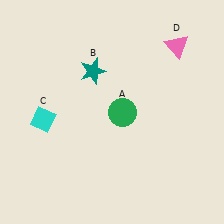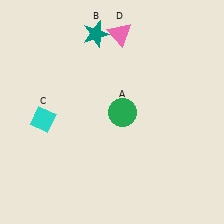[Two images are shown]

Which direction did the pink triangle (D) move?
The pink triangle (D) moved left.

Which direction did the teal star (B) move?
The teal star (B) moved up.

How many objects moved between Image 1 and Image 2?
2 objects moved between the two images.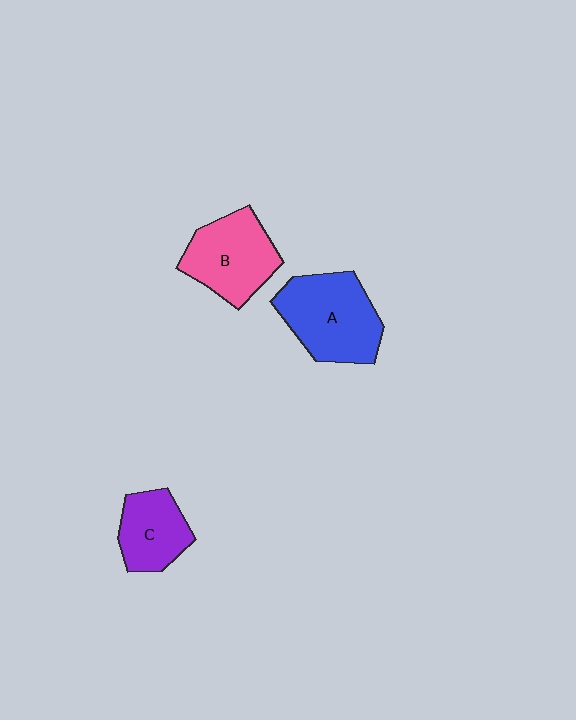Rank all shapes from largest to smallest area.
From largest to smallest: A (blue), B (pink), C (purple).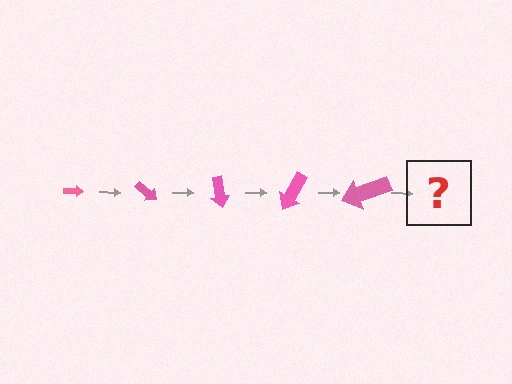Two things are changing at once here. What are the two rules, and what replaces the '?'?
The two rules are that the arrow grows larger each step and it rotates 40 degrees each step. The '?' should be an arrow, larger than the previous one and rotated 200 degrees from the start.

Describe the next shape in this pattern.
It should be an arrow, larger than the previous one and rotated 200 degrees from the start.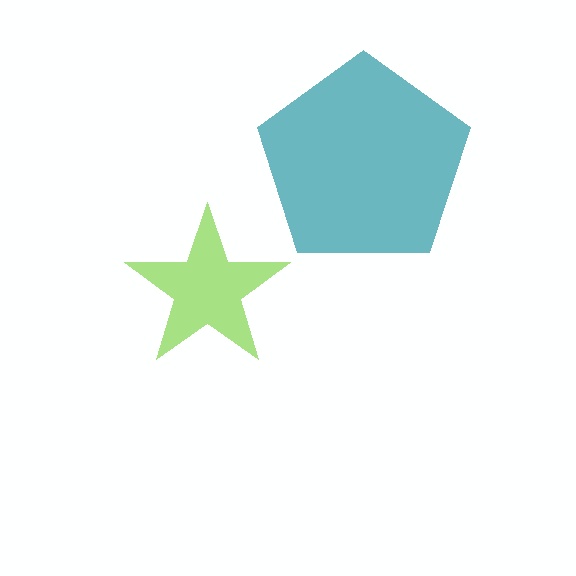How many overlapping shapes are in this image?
There are 2 overlapping shapes in the image.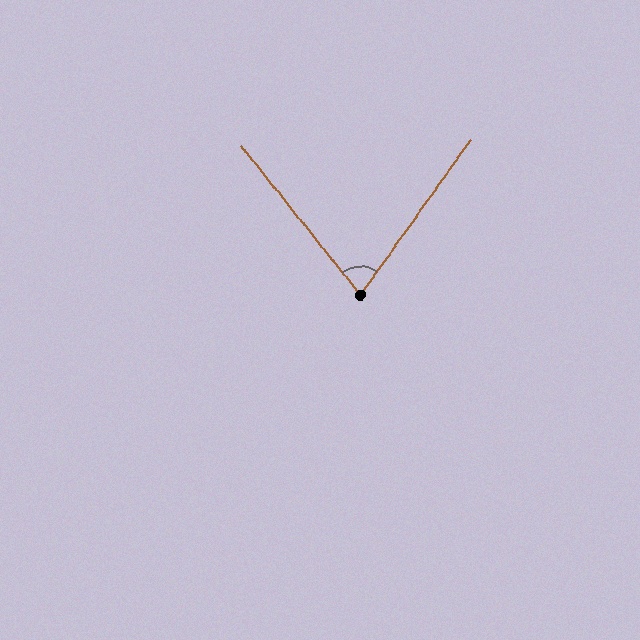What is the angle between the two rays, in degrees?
Approximately 74 degrees.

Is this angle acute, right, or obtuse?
It is acute.